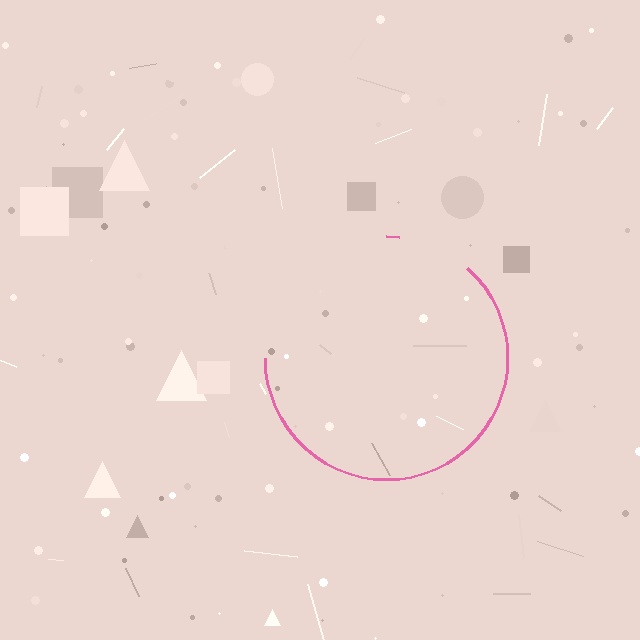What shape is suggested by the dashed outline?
The dashed outline suggests a circle.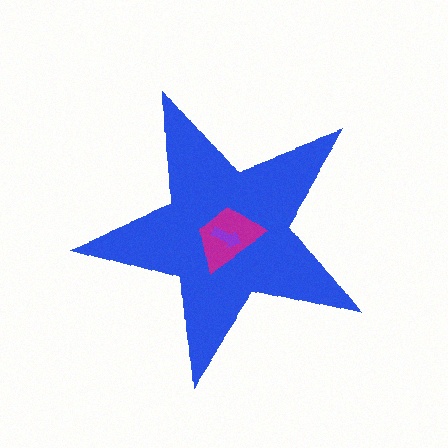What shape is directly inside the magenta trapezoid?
The purple arrow.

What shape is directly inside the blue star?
The magenta trapezoid.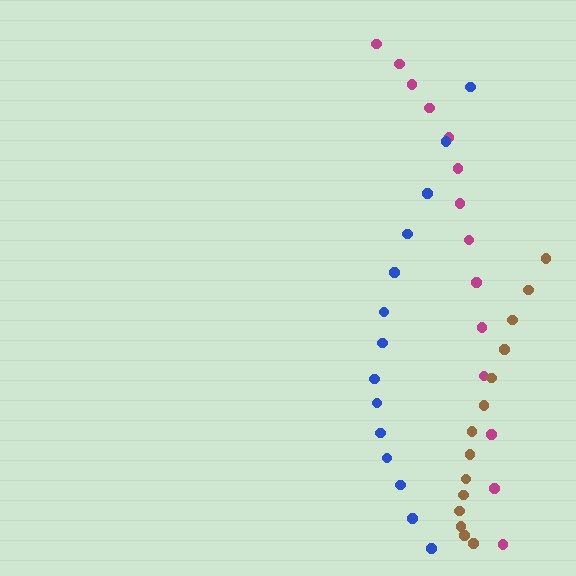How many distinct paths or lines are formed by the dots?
There are 3 distinct paths.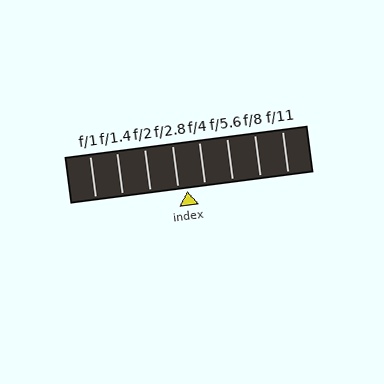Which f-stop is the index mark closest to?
The index mark is closest to f/2.8.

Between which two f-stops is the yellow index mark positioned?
The index mark is between f/2.8 and f/4.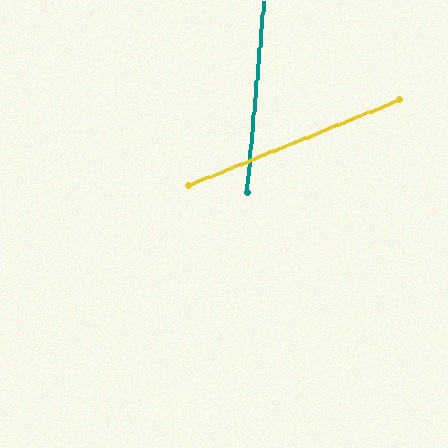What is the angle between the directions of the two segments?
Approximately 63 degrees.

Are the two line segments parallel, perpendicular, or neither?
Neither parallel nor perpendicular — they differ by about 63°.